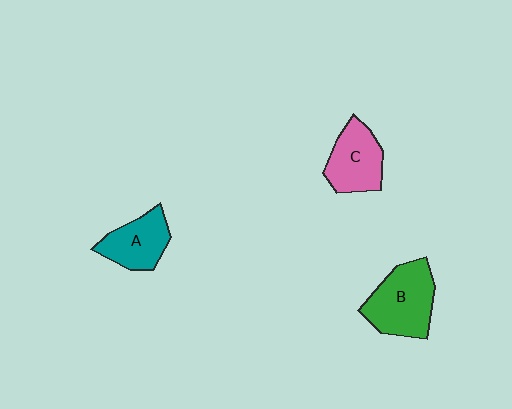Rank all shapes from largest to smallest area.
From largest to smallest: B (green), C (pink), A (teal).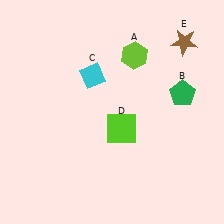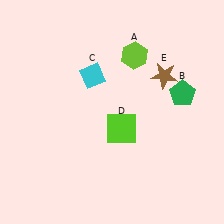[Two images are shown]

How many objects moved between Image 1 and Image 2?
1 object moved between the two images.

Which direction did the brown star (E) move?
The brown star (E) moved down.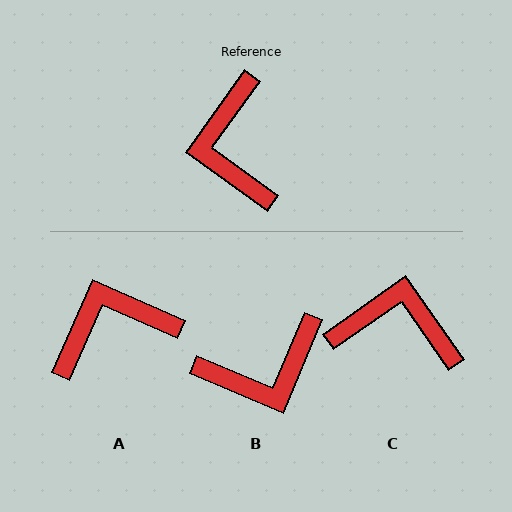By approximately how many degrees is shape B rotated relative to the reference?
Approximately 103 degrees counter-clockwise.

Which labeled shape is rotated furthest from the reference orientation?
C, about 109 degrees away.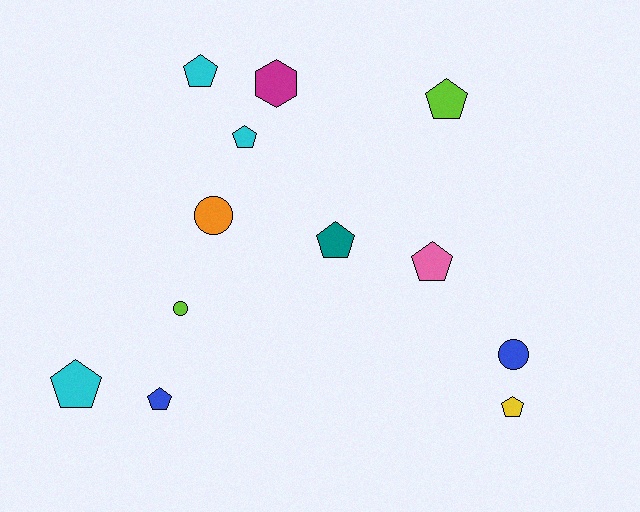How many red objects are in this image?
There are no red objects.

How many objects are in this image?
There are 12 objects.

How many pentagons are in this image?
There are 8 pentagons.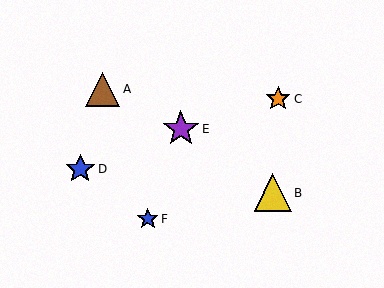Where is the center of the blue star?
The center of the blue star is at (148, 219).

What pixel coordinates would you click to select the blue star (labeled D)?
Click at (80, 169) to select the blue star D.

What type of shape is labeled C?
Shape C is an orange star.